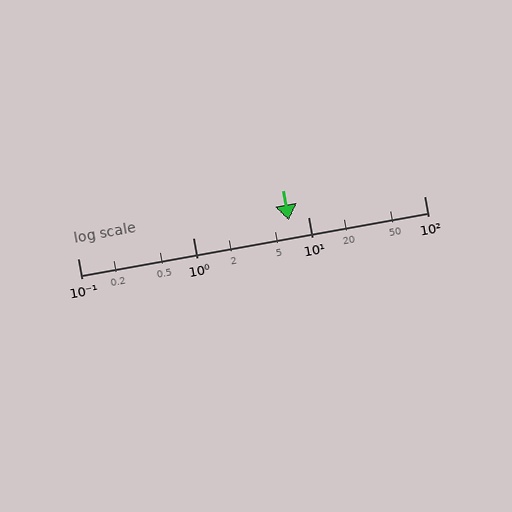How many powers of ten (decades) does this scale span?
The scale spans 3 decades, from 0.1 to 100.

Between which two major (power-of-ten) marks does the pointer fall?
The pointer is between 1 and 10.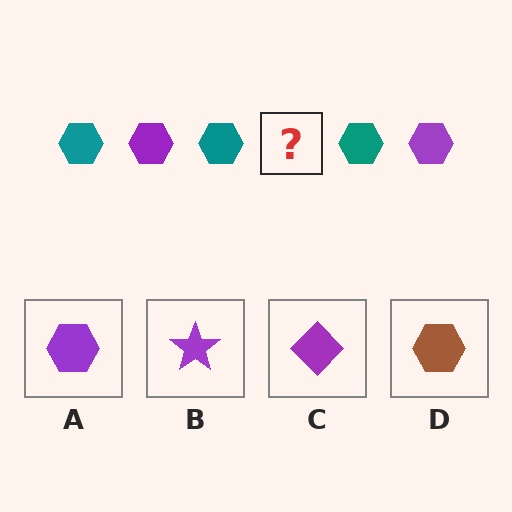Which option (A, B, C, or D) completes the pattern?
A.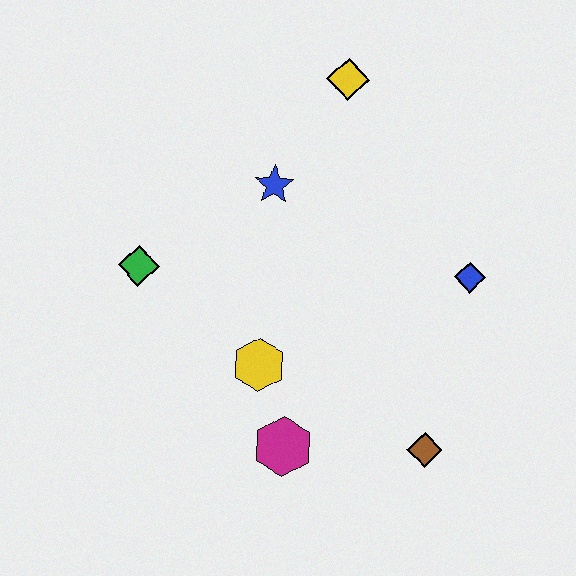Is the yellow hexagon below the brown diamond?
No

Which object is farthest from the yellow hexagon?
The yellow diamond is farthest from the yellow hexagon.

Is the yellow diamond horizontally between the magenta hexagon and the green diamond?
No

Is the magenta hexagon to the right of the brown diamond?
No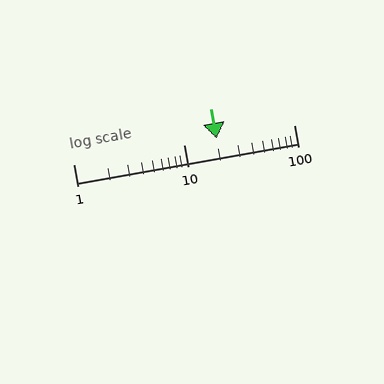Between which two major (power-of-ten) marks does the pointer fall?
The pointer is between 10 and 100.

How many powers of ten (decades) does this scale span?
The scale spans 2 decades, from 1 to 100.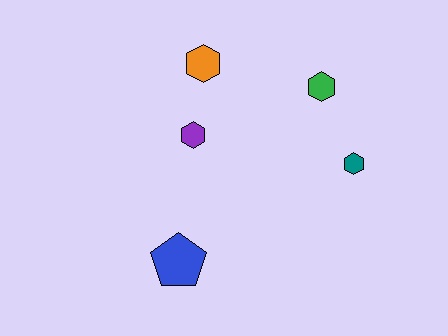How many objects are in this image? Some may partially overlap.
There are 5 objects.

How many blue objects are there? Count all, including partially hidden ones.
There is 1 blue object.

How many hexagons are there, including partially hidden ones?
There are 4 hexagons.